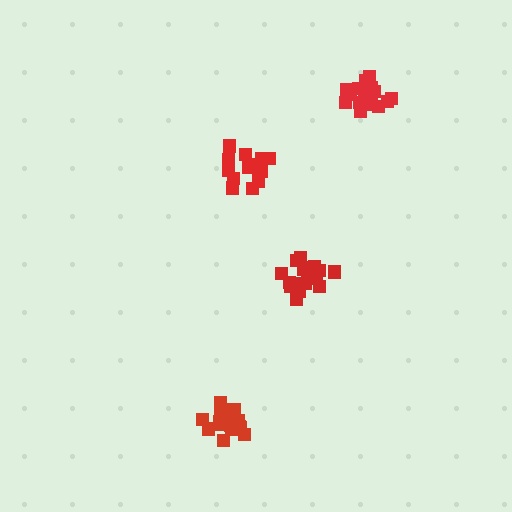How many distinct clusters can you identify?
There are 4 distinct clusters.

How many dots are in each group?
Group 1: 15 dots, Group 2: 19 dots, Group 3: 20 dots, Group 4: 16 dots (70 total).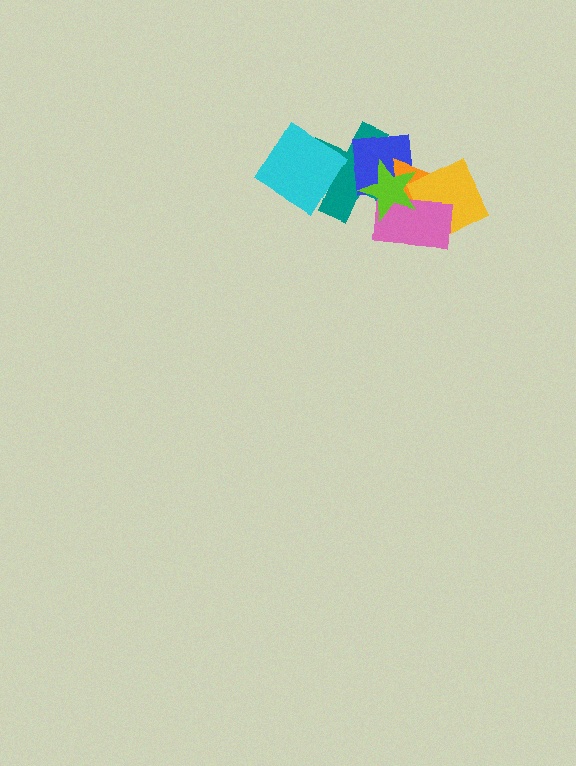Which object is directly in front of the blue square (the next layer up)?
The orange triangle is directly in front of the blue square.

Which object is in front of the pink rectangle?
The lime star is in front of the pink rectangle.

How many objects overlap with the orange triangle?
5 objects overlap with the orange triangle.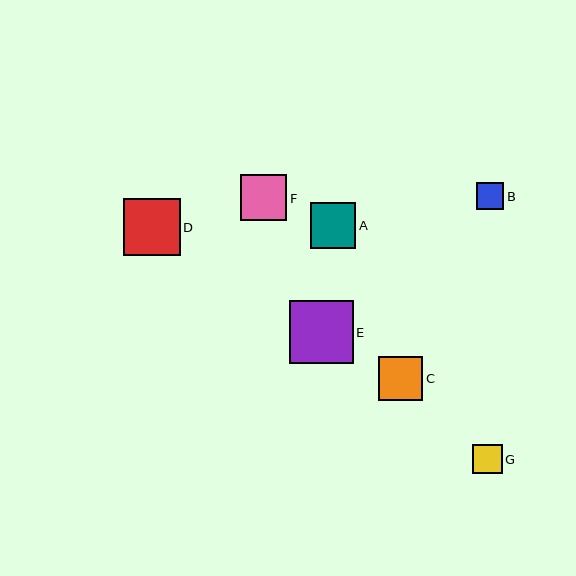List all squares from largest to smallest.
From largest to smallest: E, D, F, A, C, G, B.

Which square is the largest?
Square E is the largest with a size of approximately 64 pixels.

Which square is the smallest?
Square B is the smallest with a size of approximately 27 pixels.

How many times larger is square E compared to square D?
Square E is approximately 1.1 times the size of square D.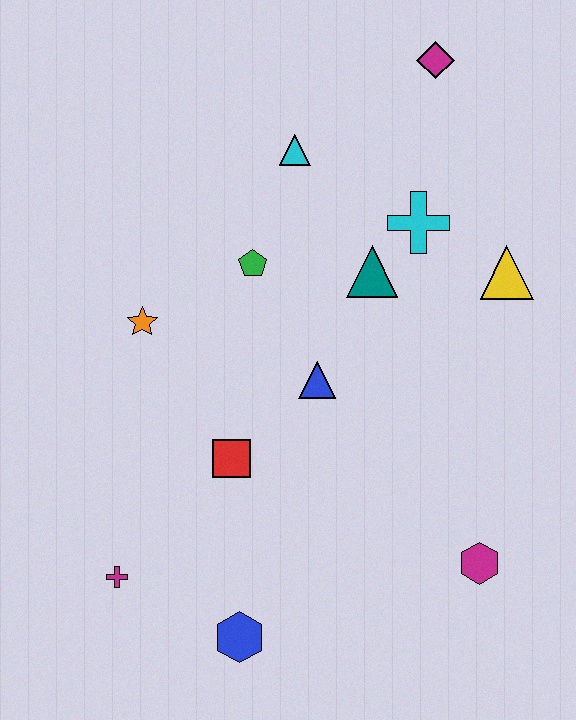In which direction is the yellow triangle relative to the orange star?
The yellow triangle is to the right of the orange star.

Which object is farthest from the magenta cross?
The magenta diamond is farthest from the magenta cross.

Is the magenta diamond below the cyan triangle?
No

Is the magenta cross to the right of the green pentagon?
No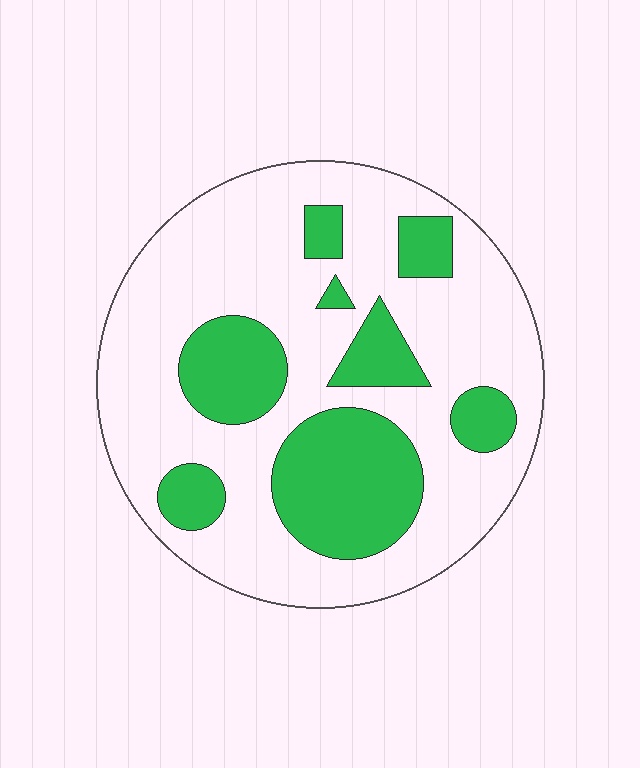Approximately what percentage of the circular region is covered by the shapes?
Approximately 30%.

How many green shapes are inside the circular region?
8.